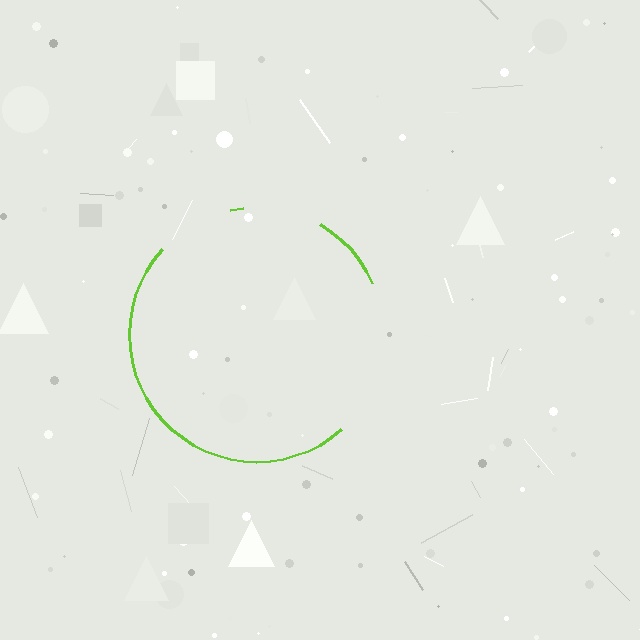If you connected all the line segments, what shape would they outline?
They would outline a circle.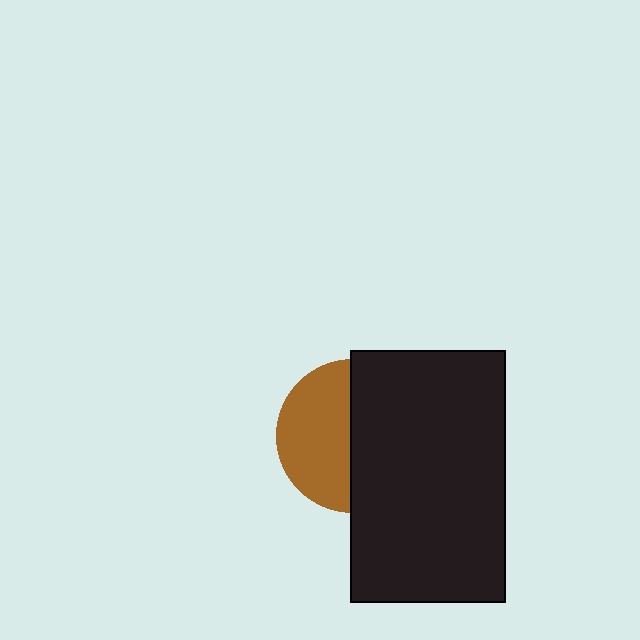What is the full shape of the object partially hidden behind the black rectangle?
The partially hidden object is a brown circle.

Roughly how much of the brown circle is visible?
About half of it is visible (roughly 47%).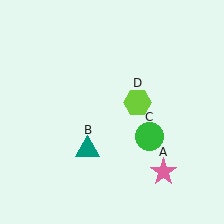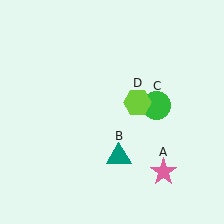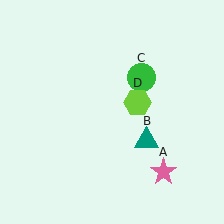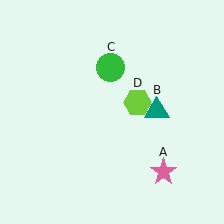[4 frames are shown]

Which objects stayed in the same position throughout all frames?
Pink star (object A) and lime hexagon (object D) remained stationary.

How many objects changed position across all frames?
2 objects changed position: teal triangle (object B), green circle (object C).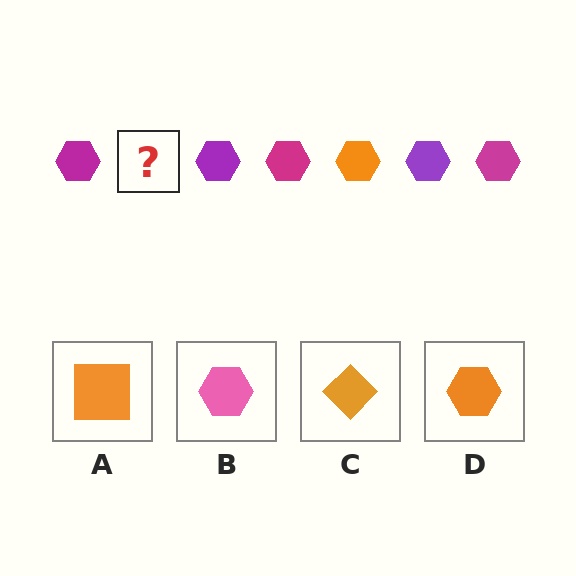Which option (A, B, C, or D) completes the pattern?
D.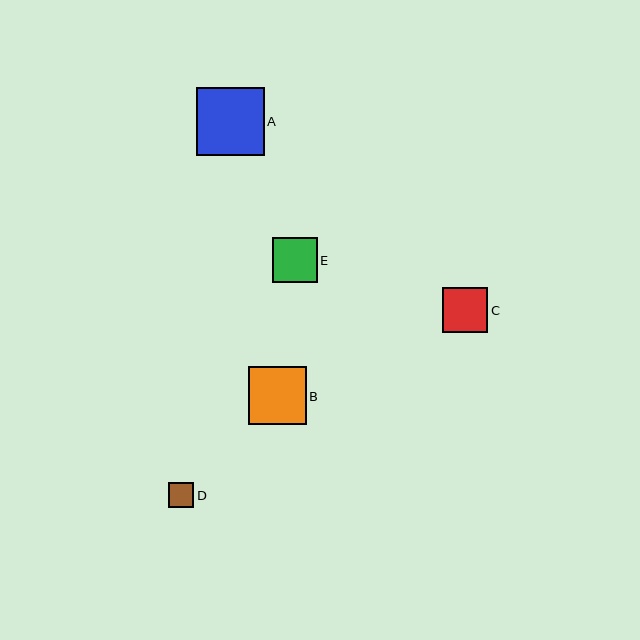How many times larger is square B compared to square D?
Square B is approximately 2.3 times the size of square D.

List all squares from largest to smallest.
From largest to smallest: A, B, C, E, D.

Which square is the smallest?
Square D is the smallest with a size of approximately 25 pixels.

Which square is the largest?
Square A is the largest with a size of approximately 68 pixels.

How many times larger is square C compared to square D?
Square C is approximately 1.8 times the size of square D.